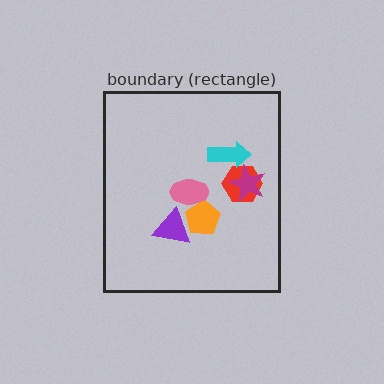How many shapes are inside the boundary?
6 inside, 0 outside.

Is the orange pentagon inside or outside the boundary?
Inside.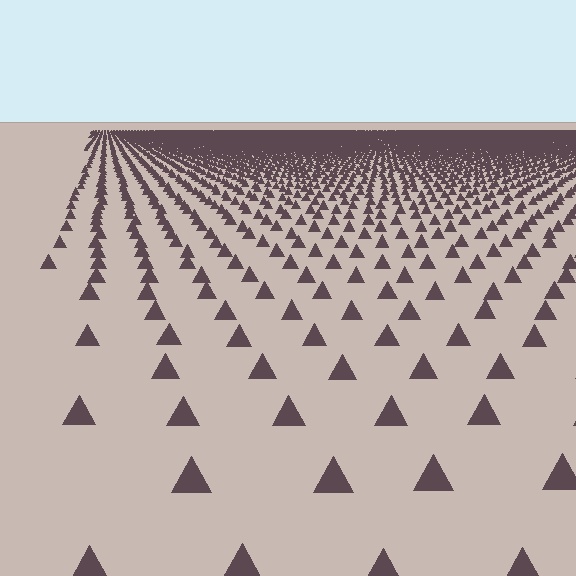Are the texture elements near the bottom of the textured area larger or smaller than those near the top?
Larger. Near the bottom, elements are closer to the viewer and appear at a bigger on-screen size.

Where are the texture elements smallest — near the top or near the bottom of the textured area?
Near the top.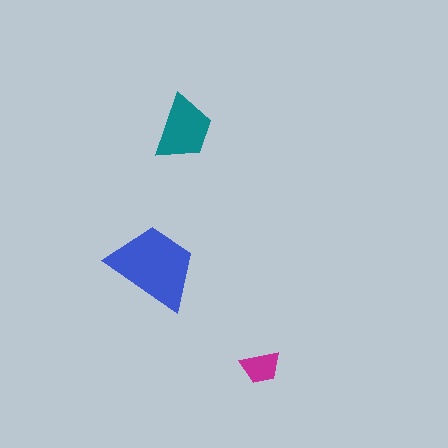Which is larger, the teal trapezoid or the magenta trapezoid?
The teal one.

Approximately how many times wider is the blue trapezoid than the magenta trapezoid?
About 2.5 times wider.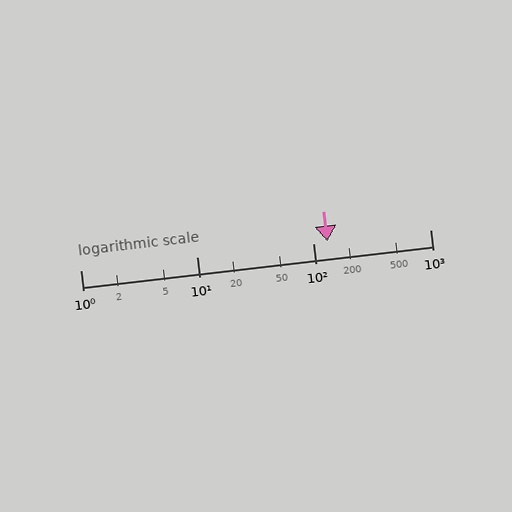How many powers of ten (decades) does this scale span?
The scale spans 3 decades, from 1 to 1000.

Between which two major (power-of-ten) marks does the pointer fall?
The pointer is between 100 and 1000.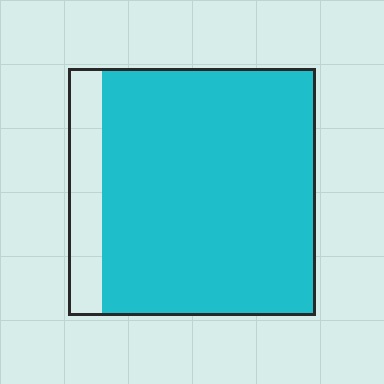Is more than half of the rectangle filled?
Yes.